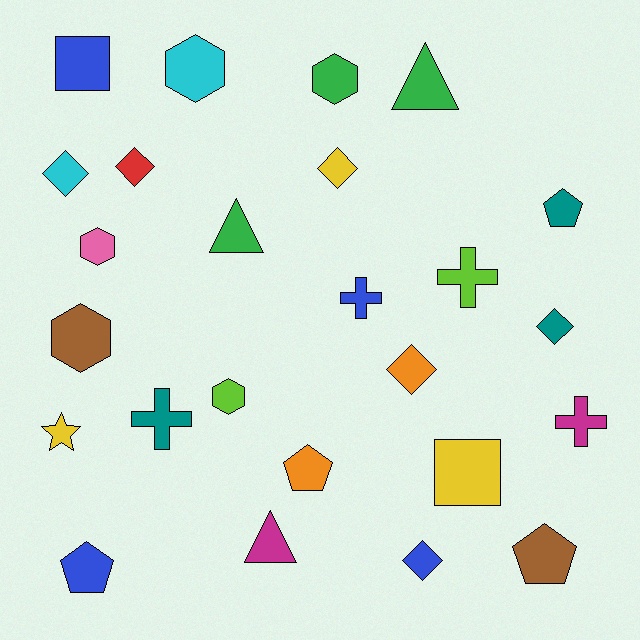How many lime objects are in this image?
There are 2 lime objects.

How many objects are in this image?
There are 25 objects.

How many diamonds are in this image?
There are 6 diamonds.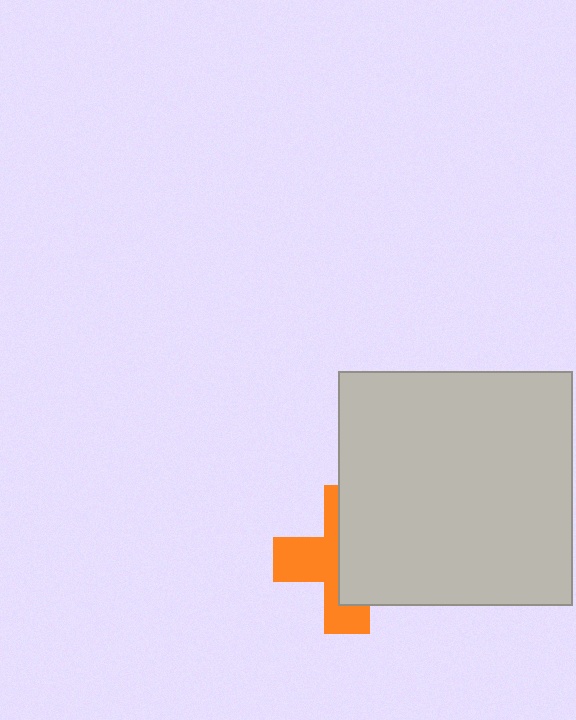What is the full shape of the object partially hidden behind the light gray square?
The partially hidden object is an orange cross.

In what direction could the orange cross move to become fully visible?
The orange cross could move left. That would shift it out from behind the light gray square entirely.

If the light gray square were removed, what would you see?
You would see the complete orange cross.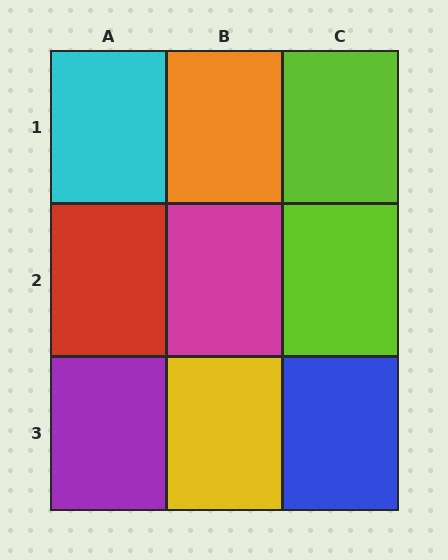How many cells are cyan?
1 cell is cyan.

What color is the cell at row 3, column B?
Yellow.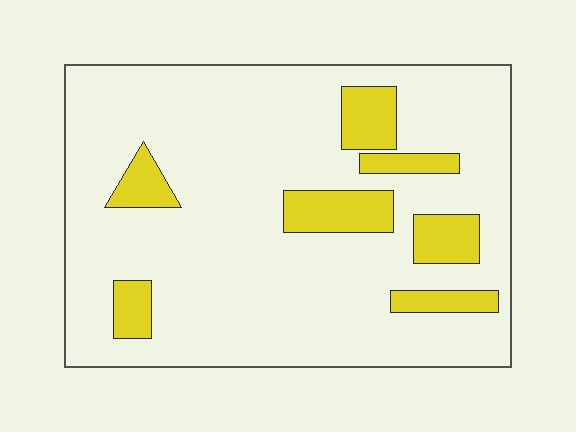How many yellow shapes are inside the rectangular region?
7.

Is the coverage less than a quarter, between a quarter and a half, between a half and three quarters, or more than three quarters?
Less than a quarter.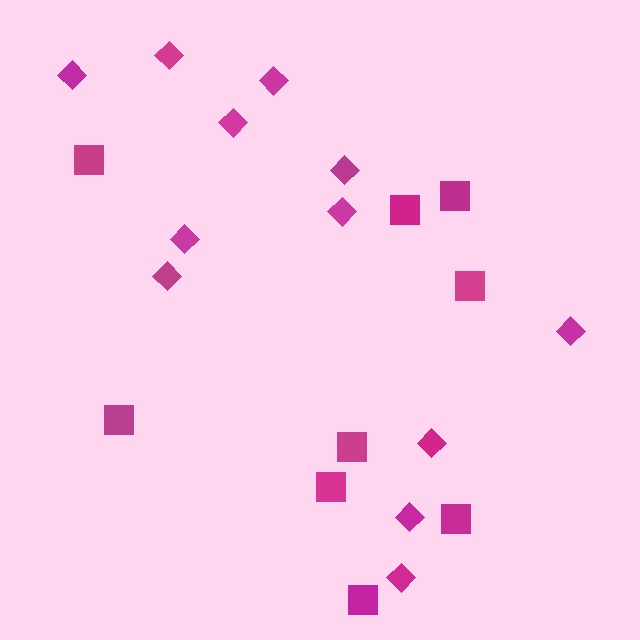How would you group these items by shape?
There are 2 groups: one group of diamonds (12) and one group of squares (9).